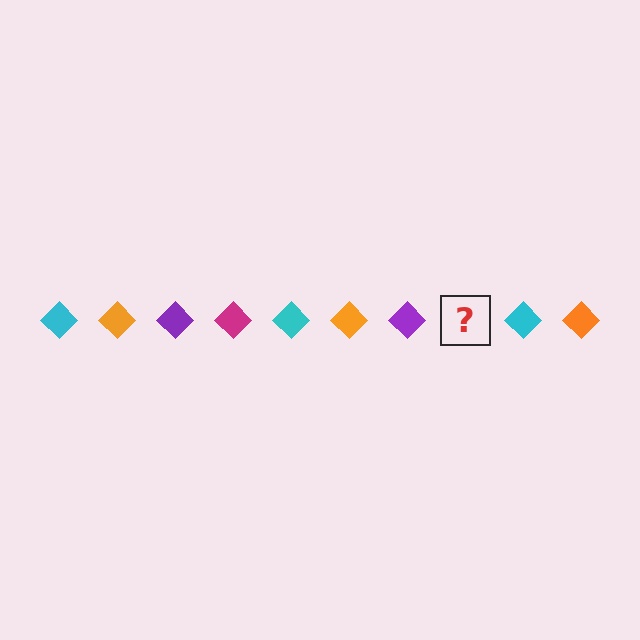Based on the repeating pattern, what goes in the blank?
The blank should be a magenta diamond.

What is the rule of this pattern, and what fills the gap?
The rule is that the pattern cycles through cyan, orange, purple, magenta diamonds. The gap should be filled with a magenta diamond.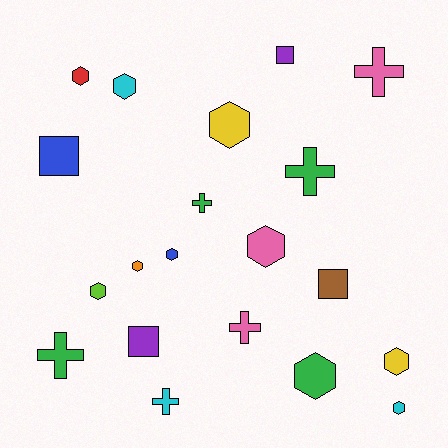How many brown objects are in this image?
There is 1 brown object.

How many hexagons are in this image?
There are 10 hexagons.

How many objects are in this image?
There are 20 objects.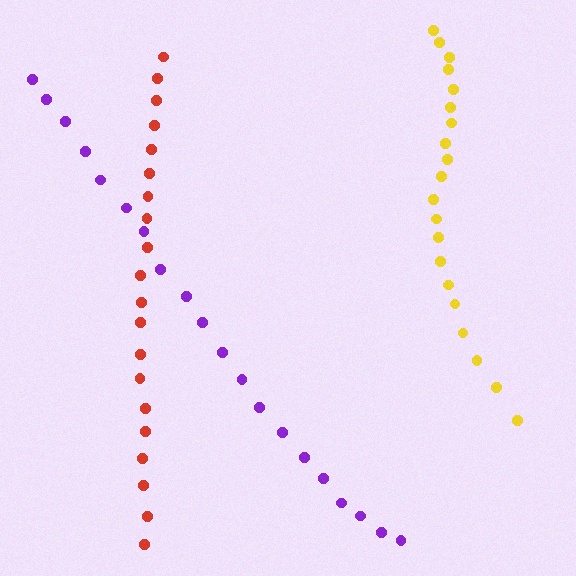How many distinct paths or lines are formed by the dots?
There are 3 distinct paths.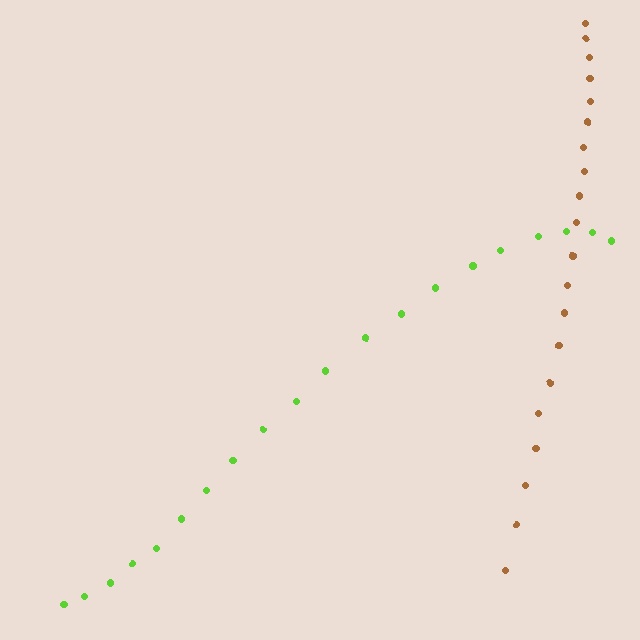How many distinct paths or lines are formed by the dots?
There are 2 distinct paths.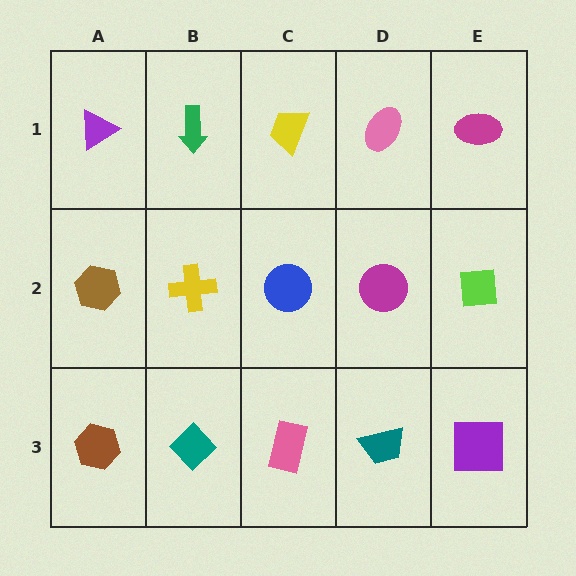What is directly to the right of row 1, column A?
A green arrow.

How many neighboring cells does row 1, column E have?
2.